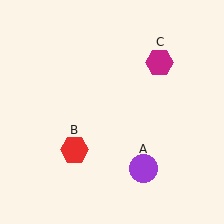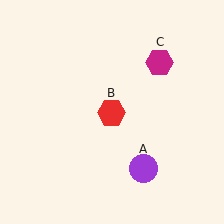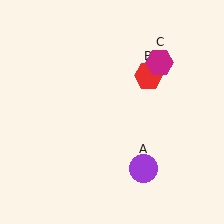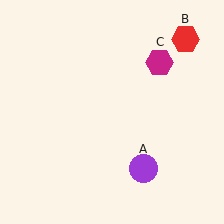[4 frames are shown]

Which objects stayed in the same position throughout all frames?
Purple circle (object A) and magenta hexagon (object C) remained stationary.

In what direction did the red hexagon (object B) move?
The red hexagon (object B) moved up and to the right.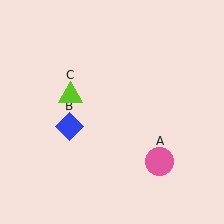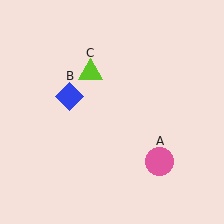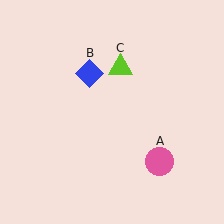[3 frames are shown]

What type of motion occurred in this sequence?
The blue diamond (object B), lime triangle (object C) rotated clockwise around the center of the scene.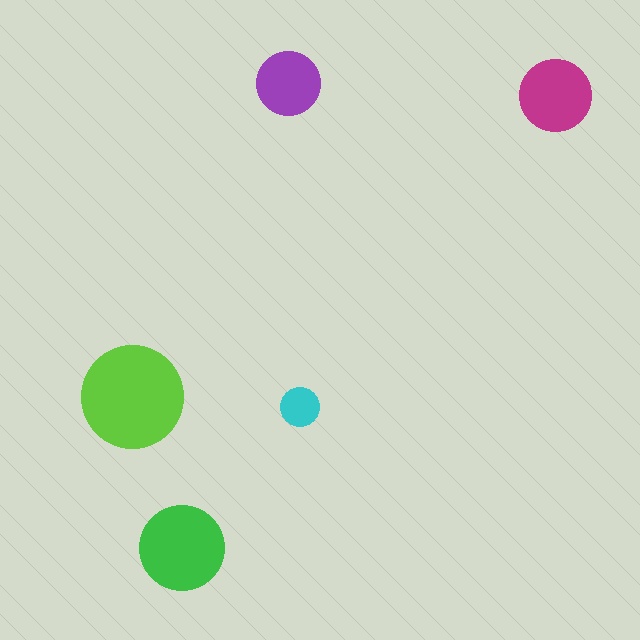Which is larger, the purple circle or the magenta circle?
The magenta one.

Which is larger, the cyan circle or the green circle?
The green one.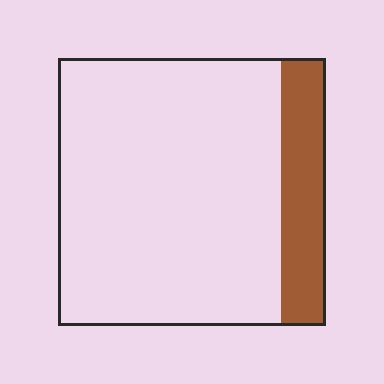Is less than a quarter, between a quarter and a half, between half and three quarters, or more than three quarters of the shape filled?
Less than a quarter.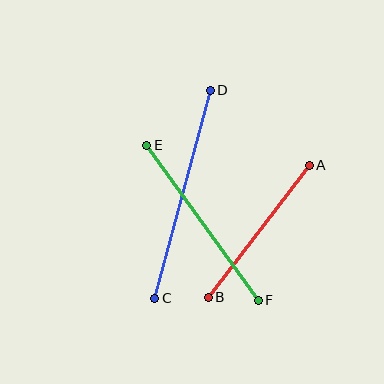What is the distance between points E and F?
The distance is approximately 191 pixels.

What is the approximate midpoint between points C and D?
The midpoint is at approximately (183, 194) pixels.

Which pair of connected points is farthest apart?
Points C and D are farthest apart.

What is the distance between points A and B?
The distance is approximately 166 pixels.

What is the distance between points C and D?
The distance is approximately 216 pixels.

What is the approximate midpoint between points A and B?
The midpoint is at approximately (259, 231) pixels.